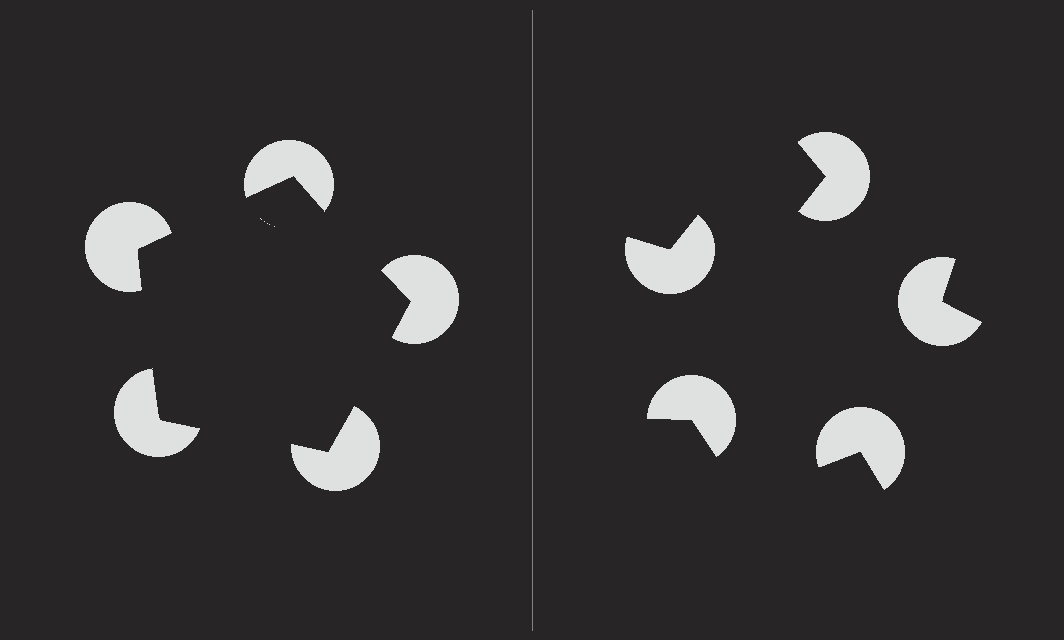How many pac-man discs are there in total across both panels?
10 — 5 on each side.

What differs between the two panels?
The pac-man discs are positioned identically on both sides; only the wedge orientations differ. On the left they align to a pentagon; on the right they are misaligned.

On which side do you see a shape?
An illusory pentagon appears on the left side. On the right side the wedge cuts are rotated, so no coherent shape forms.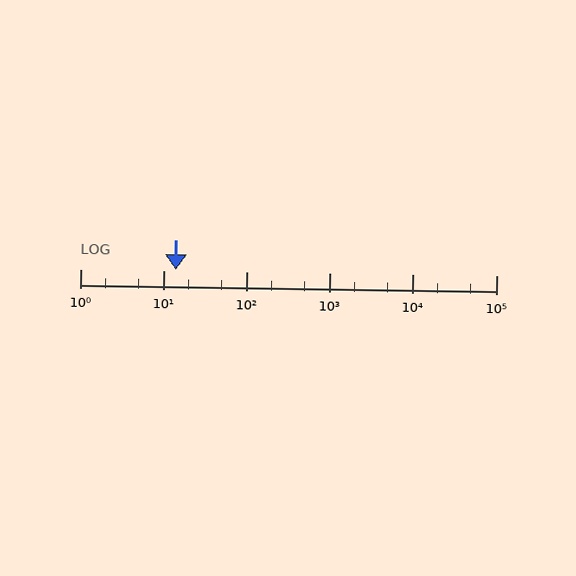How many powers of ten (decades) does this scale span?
The scale spans 5 decades, from 1 to 100000.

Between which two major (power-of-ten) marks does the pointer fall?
The pointer is between 10 and 100.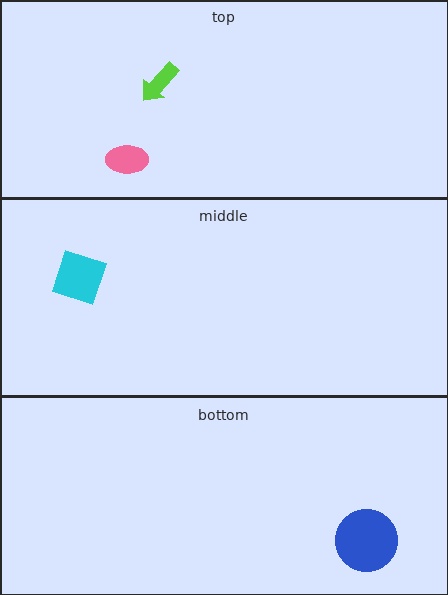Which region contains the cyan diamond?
The middle region.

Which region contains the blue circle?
The bottom region.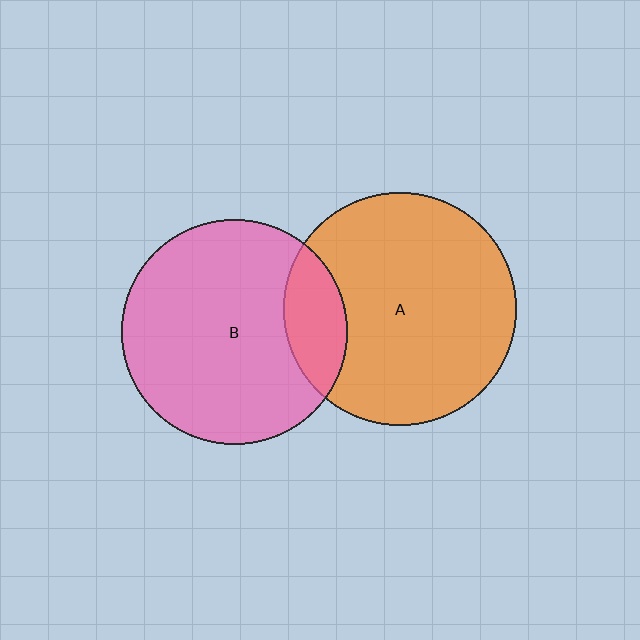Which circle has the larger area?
Circle A (orange).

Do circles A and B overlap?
Yes.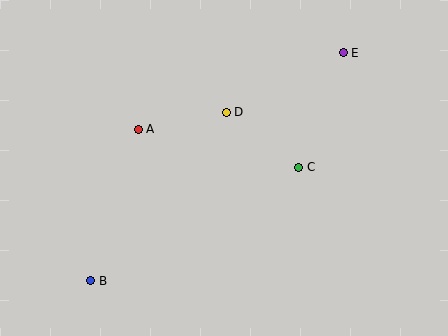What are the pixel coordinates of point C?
Point C is at (299, 167).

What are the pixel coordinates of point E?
Point E is at (343, 53).